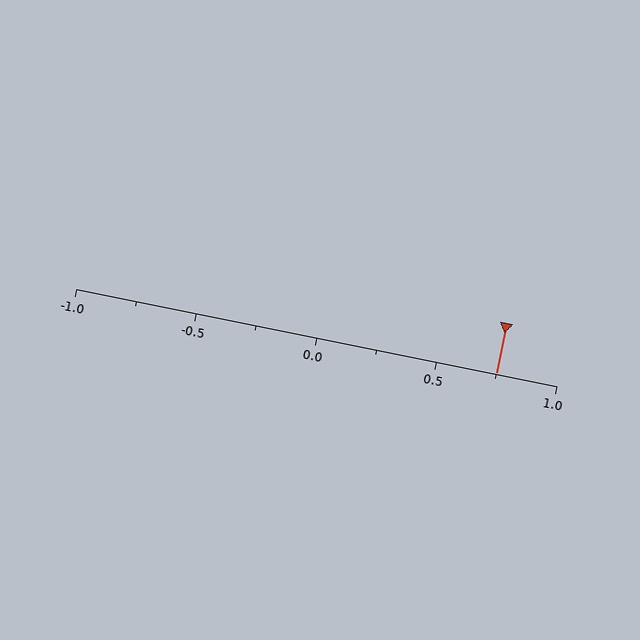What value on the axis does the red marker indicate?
The marker indicates approximately 0.75.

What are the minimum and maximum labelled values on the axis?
The axis runs from -1.0 to 1.0.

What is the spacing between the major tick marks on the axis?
The major ticks are spaced 0.5 apart.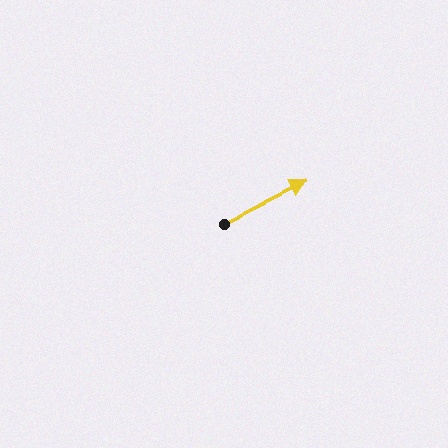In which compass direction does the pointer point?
Northeast.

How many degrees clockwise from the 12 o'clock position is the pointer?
Approximately 63 degrees.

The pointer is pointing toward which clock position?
Roughly 2 o'clock.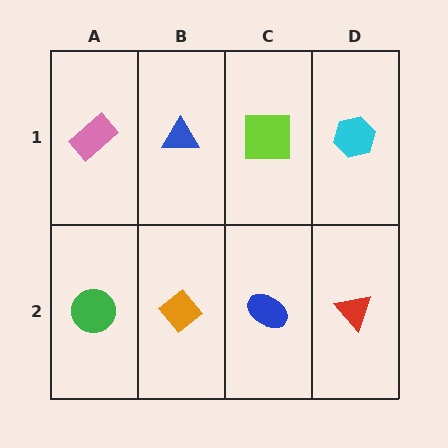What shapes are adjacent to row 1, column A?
A green circle (row 2, column A), a blue triangle (row 1, column B).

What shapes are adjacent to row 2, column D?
A cyan hexagon (row 1, column D), a blue ellipse (row 2, column C).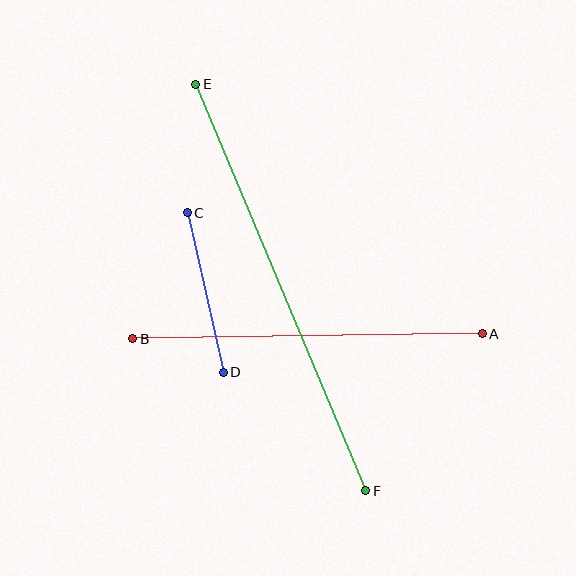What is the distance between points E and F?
The distance is approximately 441 pixels.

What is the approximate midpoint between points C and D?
The midpoint is at approximately (205, 292) pixels.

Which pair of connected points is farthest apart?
Points E and F are farthest apart.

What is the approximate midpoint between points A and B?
The midpoint is at approximately (307, 336) pixels.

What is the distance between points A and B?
The distance is approximately 350 pixels.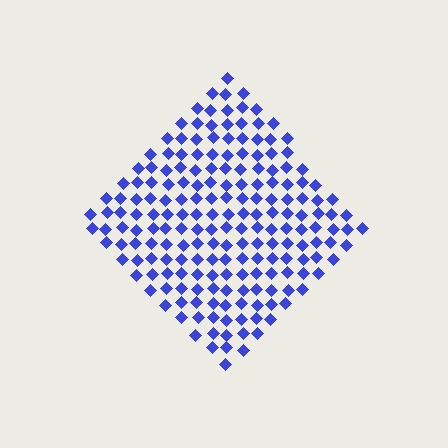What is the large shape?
The large shape is a diamond.